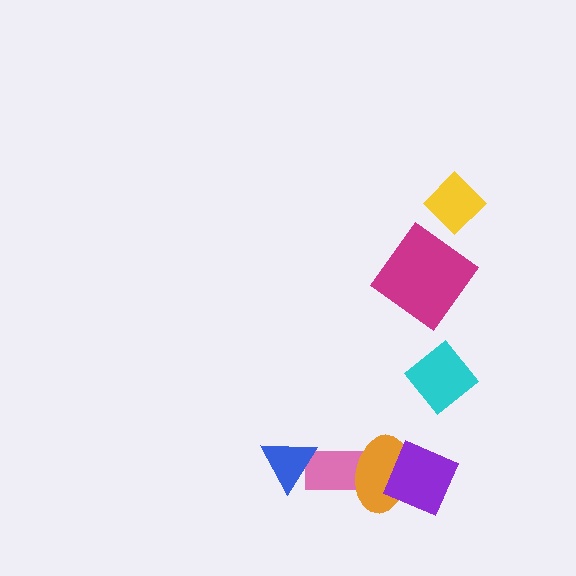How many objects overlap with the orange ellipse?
2 objects overlap with the orange ellipse.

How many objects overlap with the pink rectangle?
2 objects overlap with the pink rectangle.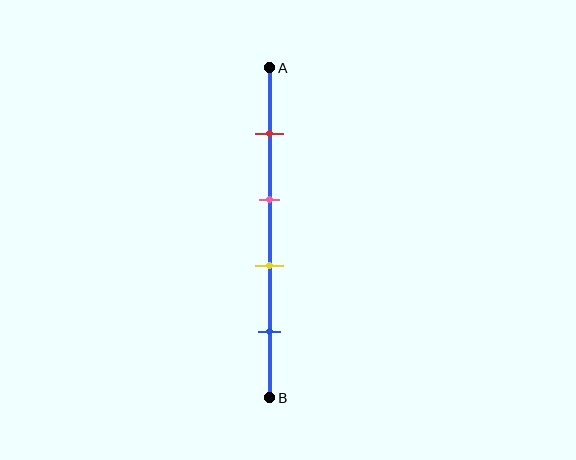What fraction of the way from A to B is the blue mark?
The blue mark is approximately 80% (0.8) of the way from A to B.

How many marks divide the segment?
There are 4 marks dividing the segment.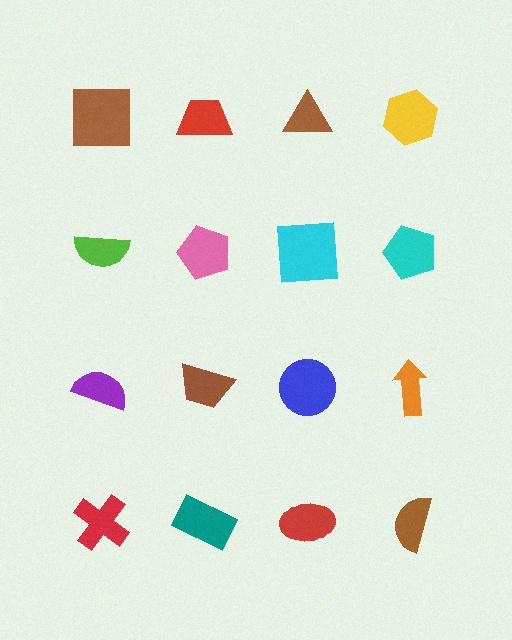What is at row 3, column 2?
A brown trapezoid.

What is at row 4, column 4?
A brown semicircle.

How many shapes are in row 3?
4 shapes.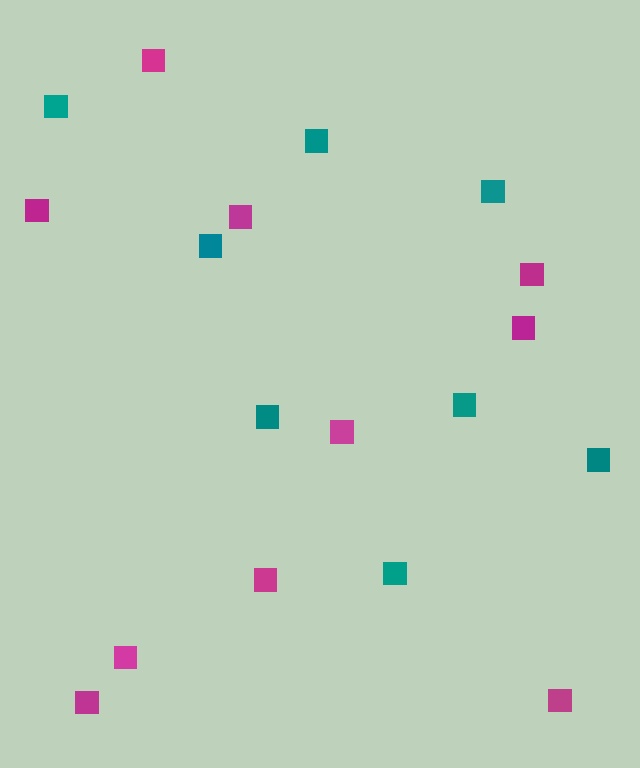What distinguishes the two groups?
There are 2 groups: one group of magenta squares (10) and one group of teal squares (8).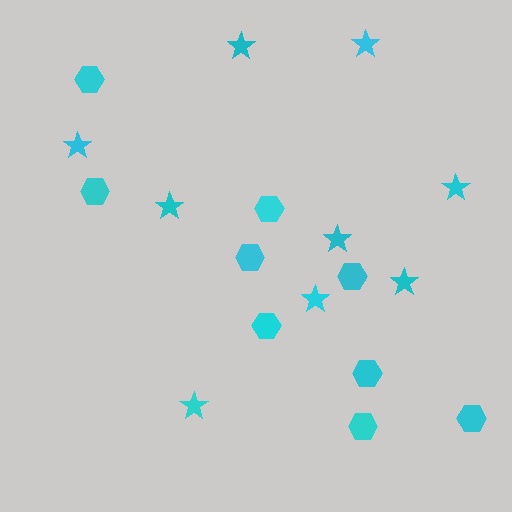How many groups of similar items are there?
There are 2 groups: one group of stars (9) and one group of hexagons (9).